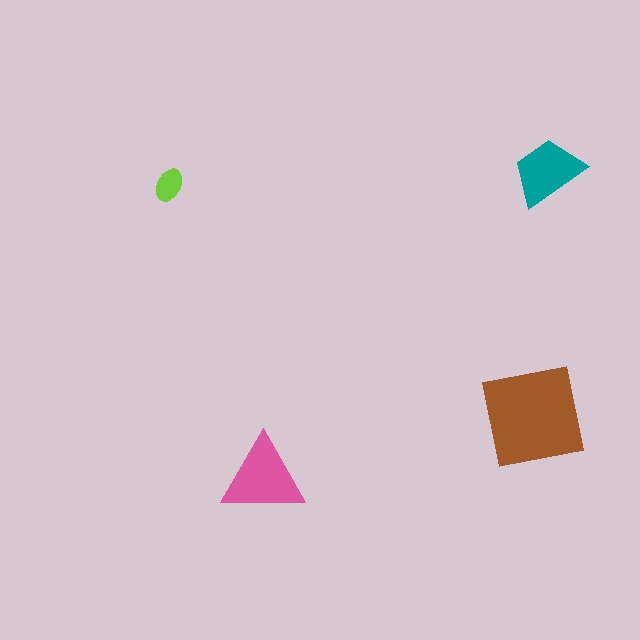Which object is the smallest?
The lime ellipse.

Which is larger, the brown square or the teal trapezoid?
The brown square.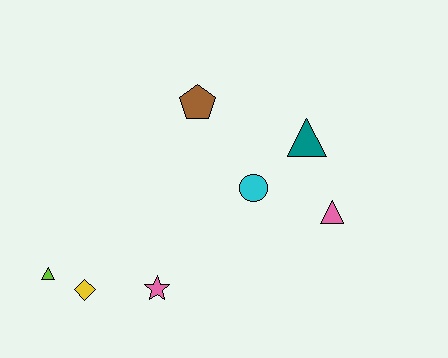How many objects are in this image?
There are 7 objects.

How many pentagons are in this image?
There is 1 pentagon.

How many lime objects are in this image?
There is 1 lime object.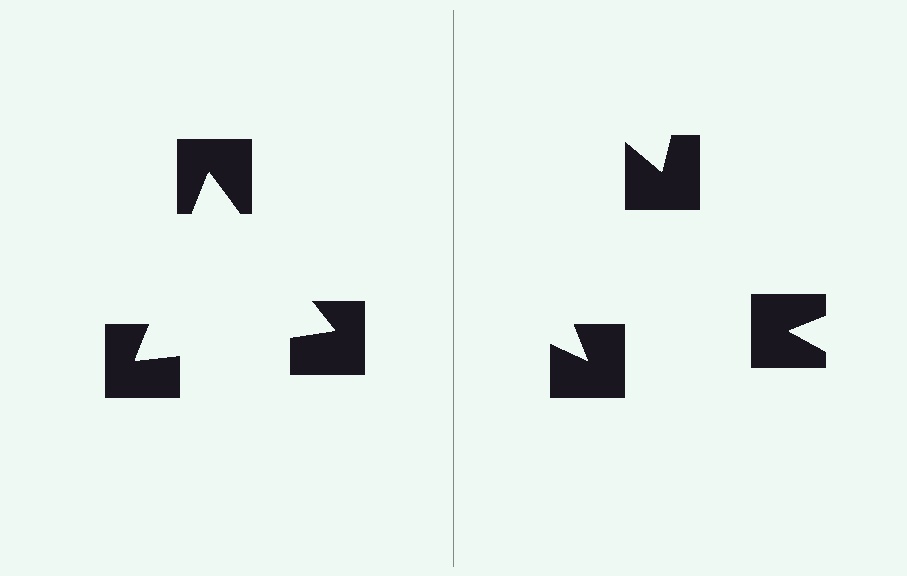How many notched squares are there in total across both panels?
6 — 3 on each side.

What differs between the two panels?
The notched squares are positioned identically on both sides; only the wedge orientations differ. On the left they align to a triangle; on the right they are misaligned.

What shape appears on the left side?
An illusory triangle.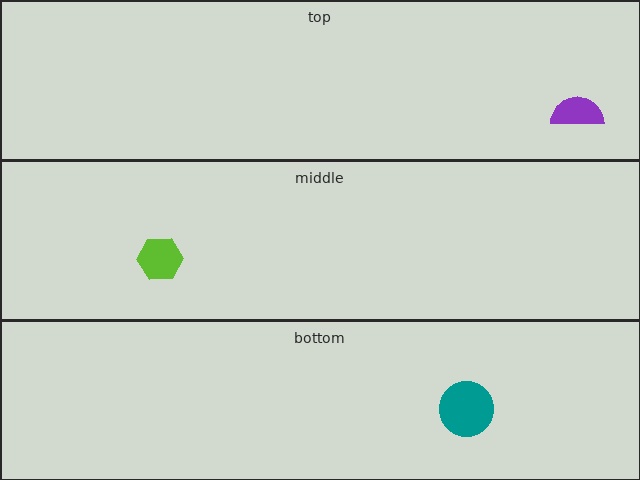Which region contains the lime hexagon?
The middle region.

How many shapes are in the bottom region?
1.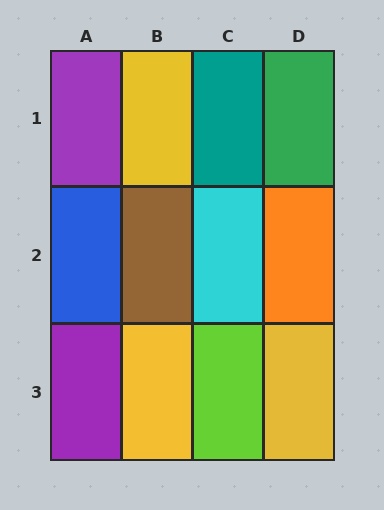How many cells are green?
1 cell is green.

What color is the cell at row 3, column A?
Purple.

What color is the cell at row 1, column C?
Teal.